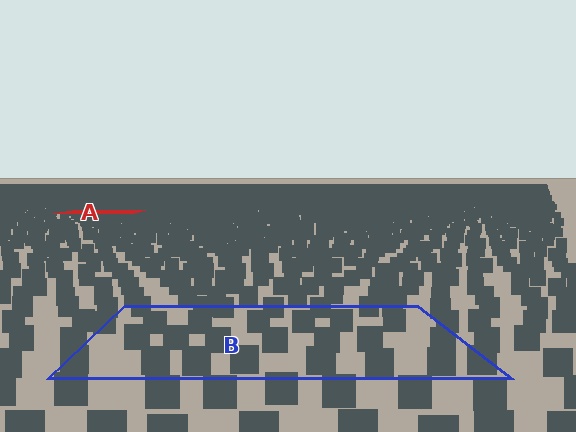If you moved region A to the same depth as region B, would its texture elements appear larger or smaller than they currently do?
They would appear larger. At a closer depth, the same texture elements are projected at a bigger on-screen size.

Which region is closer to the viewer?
Region B is closer. The texture elements there are larger and more spread out.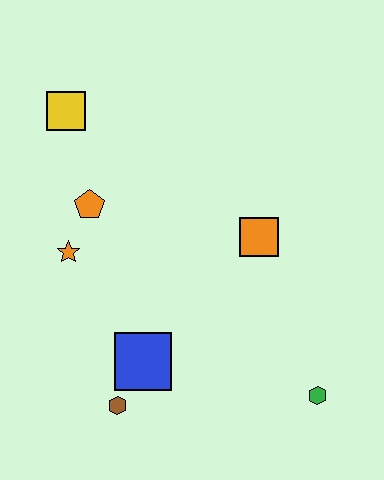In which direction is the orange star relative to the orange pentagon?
The orange star is below the orange pentagon.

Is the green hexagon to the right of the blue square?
Yes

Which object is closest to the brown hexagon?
The blue square is closest to the brown hexagon.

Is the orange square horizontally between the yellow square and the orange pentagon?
No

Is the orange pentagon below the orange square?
No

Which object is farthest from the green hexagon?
The yellow square is farthest from the green hexagon.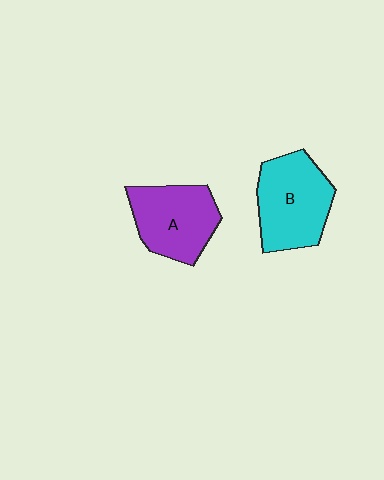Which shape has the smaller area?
Shape A (purple).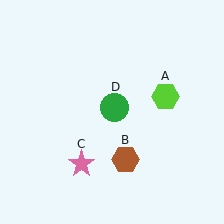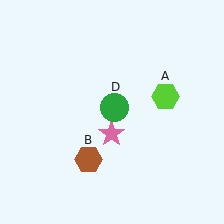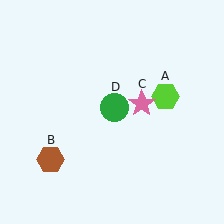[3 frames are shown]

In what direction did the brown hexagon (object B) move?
The brown hexagon (object B) moved left.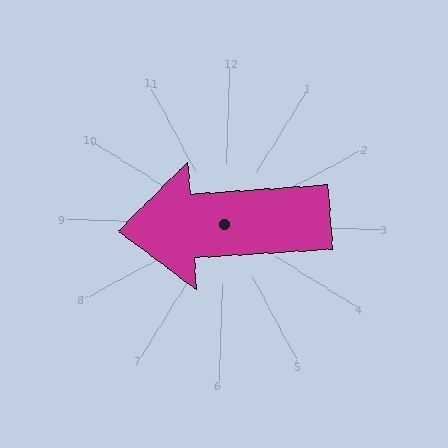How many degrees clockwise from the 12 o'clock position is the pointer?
Approximately 264 degrees.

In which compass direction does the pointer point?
West.